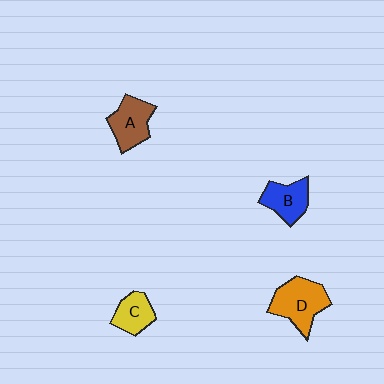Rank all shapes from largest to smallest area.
From largest to smallest: D (orange), A (brown), B (blue), C (yellow).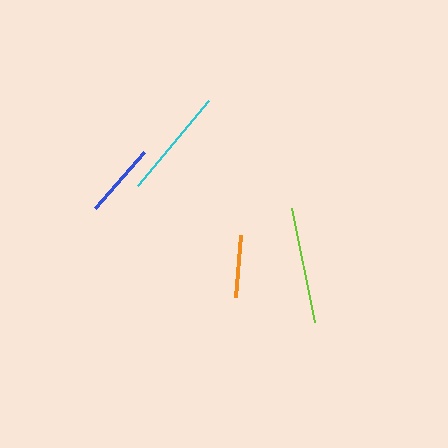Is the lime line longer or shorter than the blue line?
The lime line is longer than the blue line.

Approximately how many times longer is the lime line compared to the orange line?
The lime line is approximately 1.9 times the length of the orange line.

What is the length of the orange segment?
The orange segment is approximately 62 pixels long.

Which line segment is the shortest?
The orange line is the shortest at approximately 62 pixels.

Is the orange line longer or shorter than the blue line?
The blue line is longer than the orange line.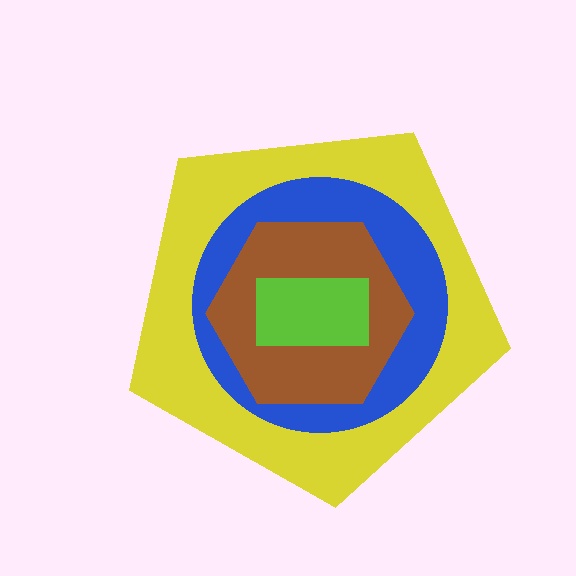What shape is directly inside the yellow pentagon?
The blue circle.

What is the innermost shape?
The lime rectangle.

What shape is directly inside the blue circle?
The brown hexagon.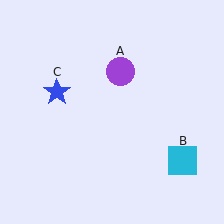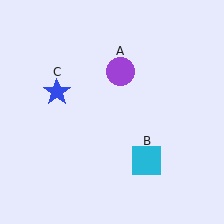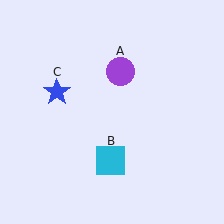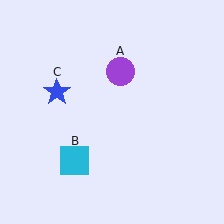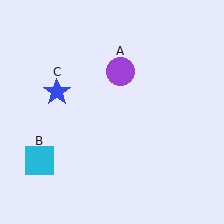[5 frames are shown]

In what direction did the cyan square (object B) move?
The cyan square (object B) moved left.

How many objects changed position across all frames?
1 object changed position: cyan square (object B).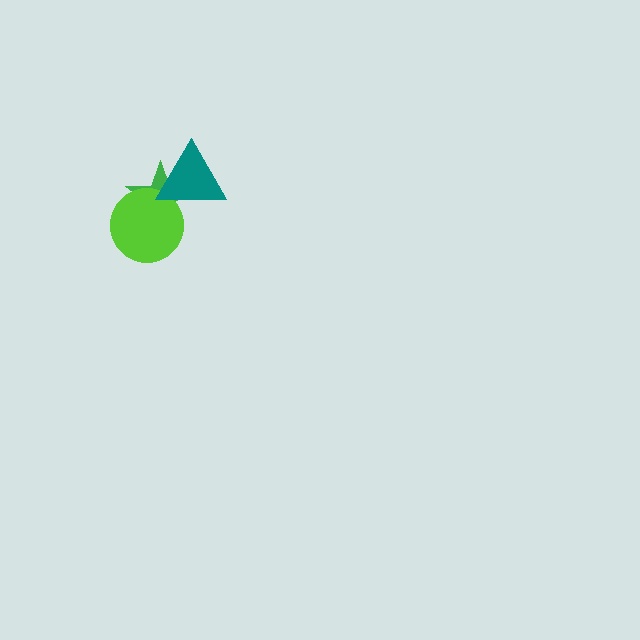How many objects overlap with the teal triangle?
2 objects overlap with the teal triangle.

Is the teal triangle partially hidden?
No, no other shape covers it.